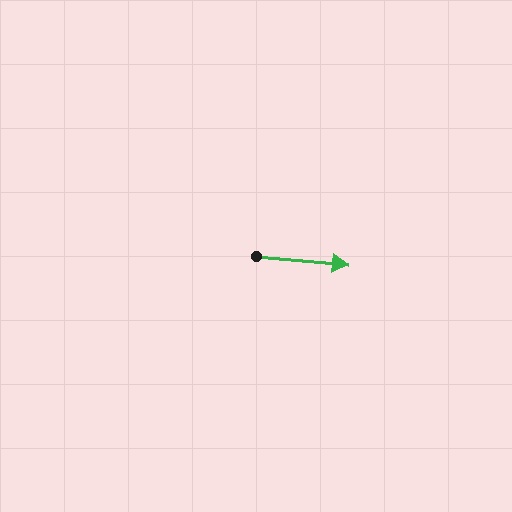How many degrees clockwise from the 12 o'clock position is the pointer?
Approximately 95 degrees.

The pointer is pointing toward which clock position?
Roughly 3 o'clock.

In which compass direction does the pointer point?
East.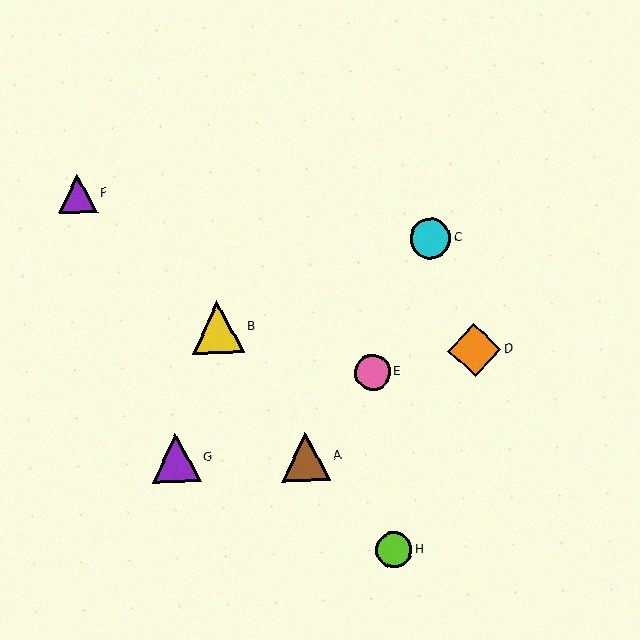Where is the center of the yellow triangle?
The center of the yellow triangle is at (218, 327).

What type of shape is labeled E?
Shape E is a pink circle.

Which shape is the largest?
The orange diamond (labeled D) is the largest.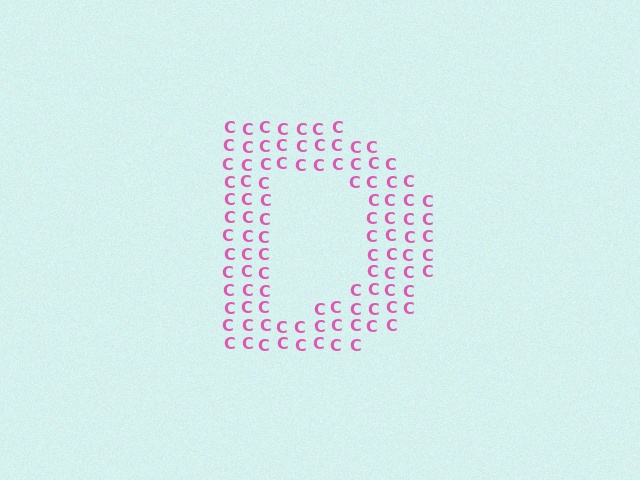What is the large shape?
The large shape is the letter D.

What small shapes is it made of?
It is made of small letter C's.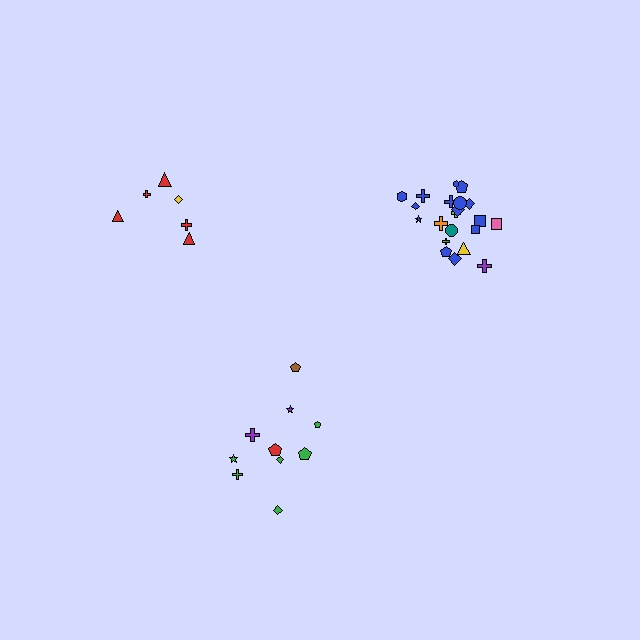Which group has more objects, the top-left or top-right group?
The top-right group.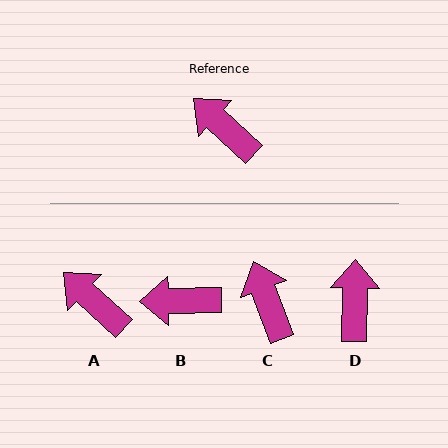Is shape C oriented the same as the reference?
No, it is off by about 27 degrees.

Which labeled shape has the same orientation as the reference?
A.